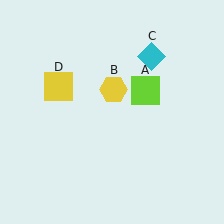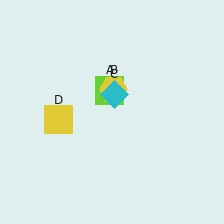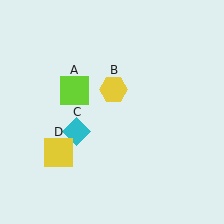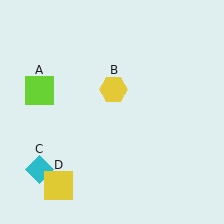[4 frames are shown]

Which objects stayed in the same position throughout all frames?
Yellow hexagon (object B) remained stationary.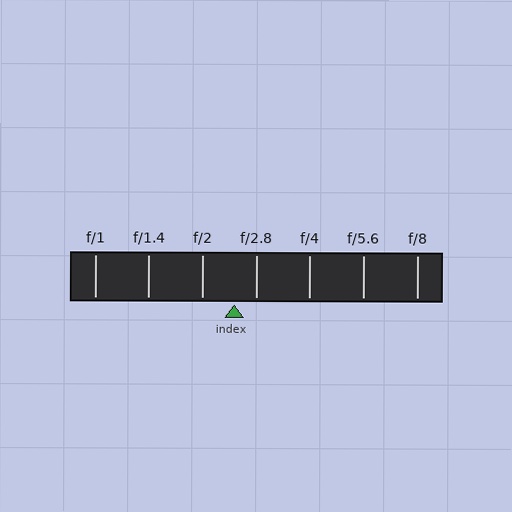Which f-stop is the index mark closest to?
The index mark is closest to f/2.8.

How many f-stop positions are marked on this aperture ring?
There are 7 f-stop positions marked.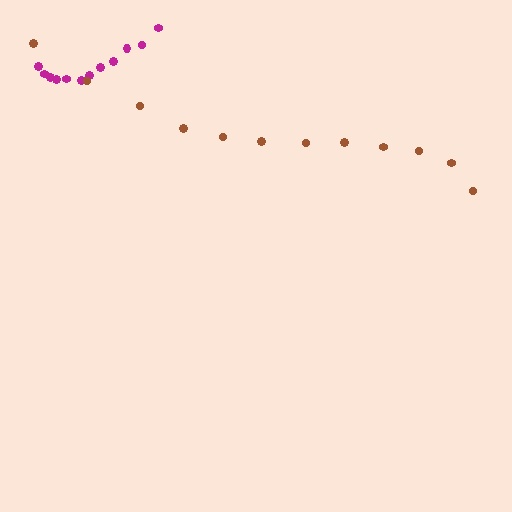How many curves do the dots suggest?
There are 2 distinct paths.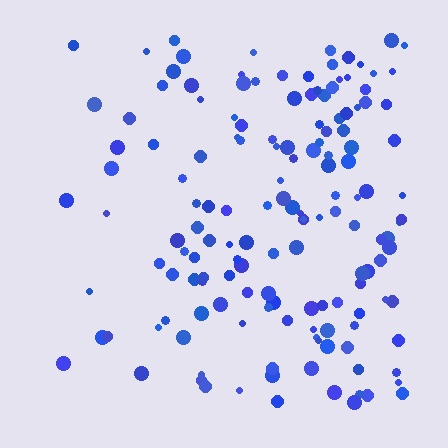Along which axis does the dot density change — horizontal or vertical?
Horizontal.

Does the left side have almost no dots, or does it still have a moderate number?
Still a moderate number, just noticeably fewer than the right.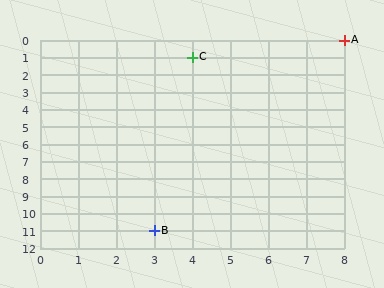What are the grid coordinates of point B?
Point B is at grid coordinates (3, 11).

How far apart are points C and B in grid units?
Points C and B are 1 column and 10 rows apart (about 10.0 grid units diagonally).